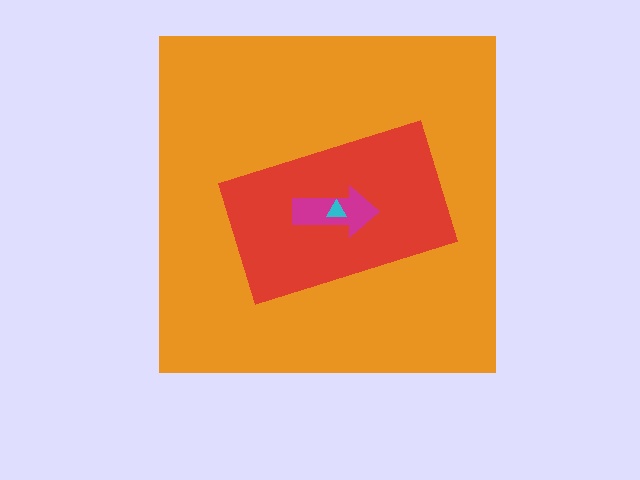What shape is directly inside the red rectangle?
The magenta arrow.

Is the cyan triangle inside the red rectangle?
Yes.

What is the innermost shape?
The cyan triangle.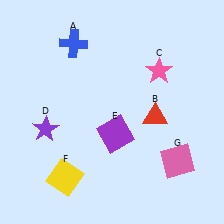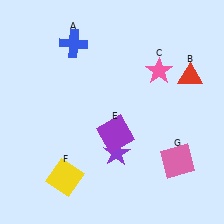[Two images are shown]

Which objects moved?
The objects that moved are: the red triangle (B), the purple star (D).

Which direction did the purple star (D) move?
The purple star (D) moved right.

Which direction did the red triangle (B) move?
The red triangle (B) moved up.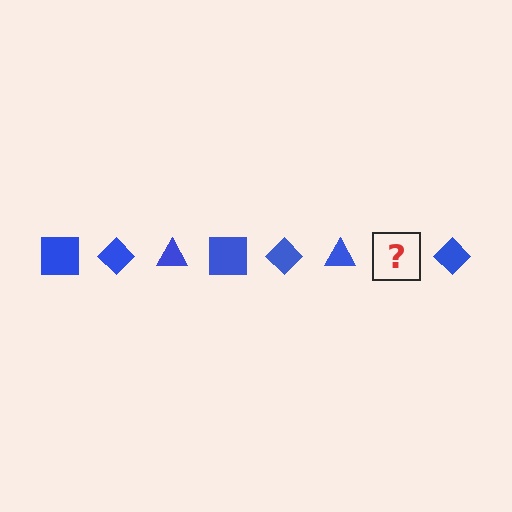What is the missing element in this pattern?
The missing element is a blue square.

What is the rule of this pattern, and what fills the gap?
The rule is that the pattern cycles through square, diamond, triangle shapes in blue. The gap should be filled with a blue square.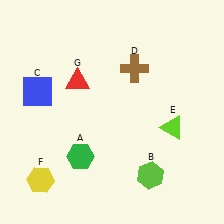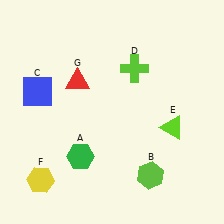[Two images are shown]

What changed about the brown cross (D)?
In Image 1, D is brown. In Image 2, it changed to lime.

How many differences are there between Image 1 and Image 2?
There is 1 difference between the two images.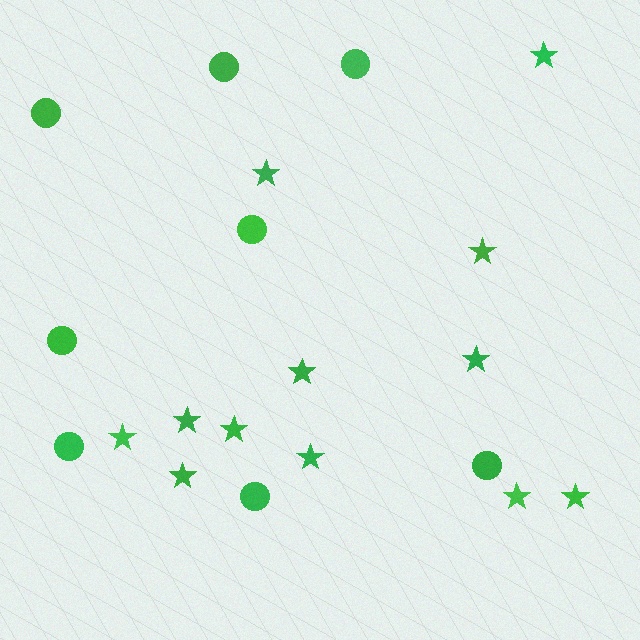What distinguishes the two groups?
There are 2 groups: one group of circles (8) and one group of stars (12).